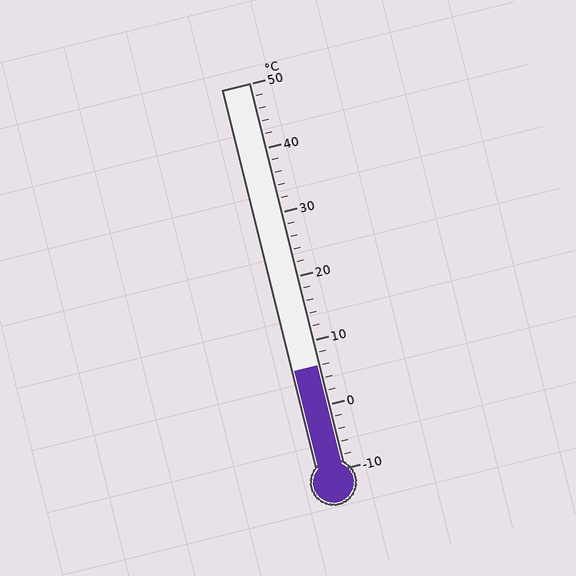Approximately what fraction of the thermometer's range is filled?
The thermometer is filled to approximately 25% of its range.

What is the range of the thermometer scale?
The thermometer scale ranges from -10°C to 50°C.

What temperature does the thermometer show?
The thermometer shows approximately 6°C.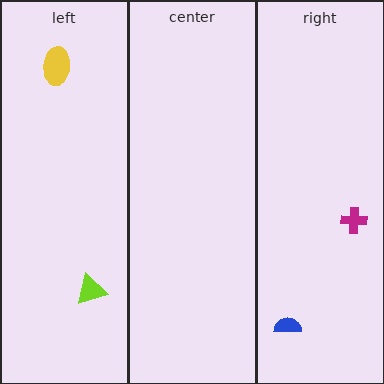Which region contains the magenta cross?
The right region.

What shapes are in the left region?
The lime triangle, the yellow ellipse.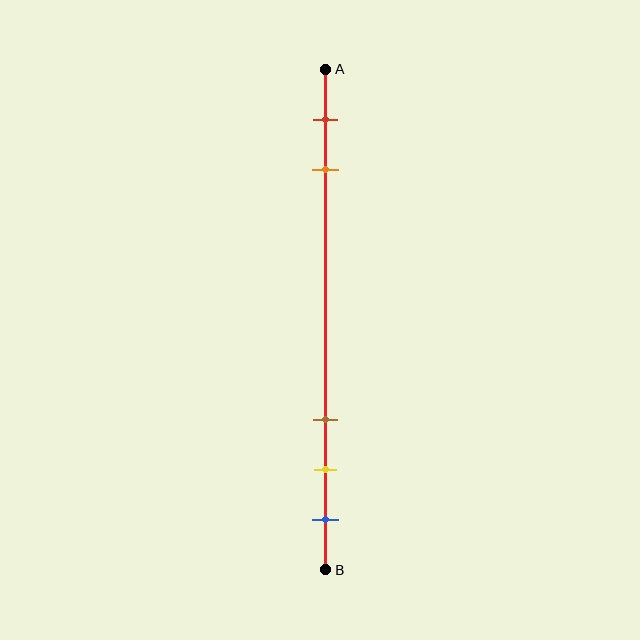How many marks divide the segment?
There are 5 marks dividing the segment.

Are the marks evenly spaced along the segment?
No, the marks are not evenly spaced.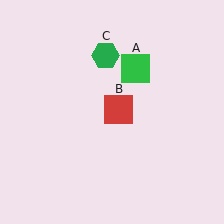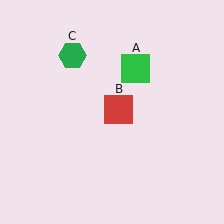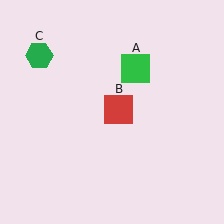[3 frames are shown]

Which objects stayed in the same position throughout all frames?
Green square (object A) and red square (object B) remained stationary.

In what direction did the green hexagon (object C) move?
The green hexagon (object C) moved left.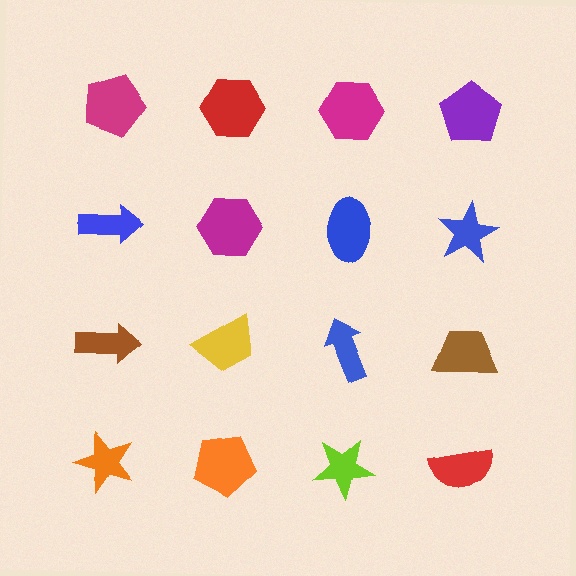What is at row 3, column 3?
A blue arrow.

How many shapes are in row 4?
4 shapes.